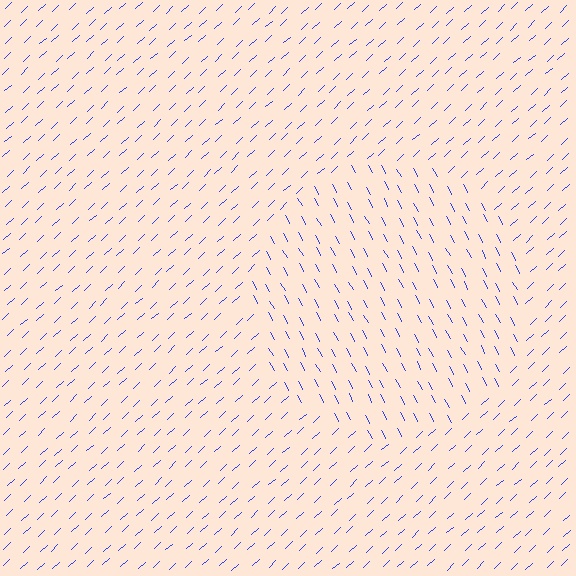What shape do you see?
I see a circle.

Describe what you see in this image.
The image is filled with small blue line segments. A circle region in the image has lines oriented differently from the surrounding lines, creating a visible texture boundary.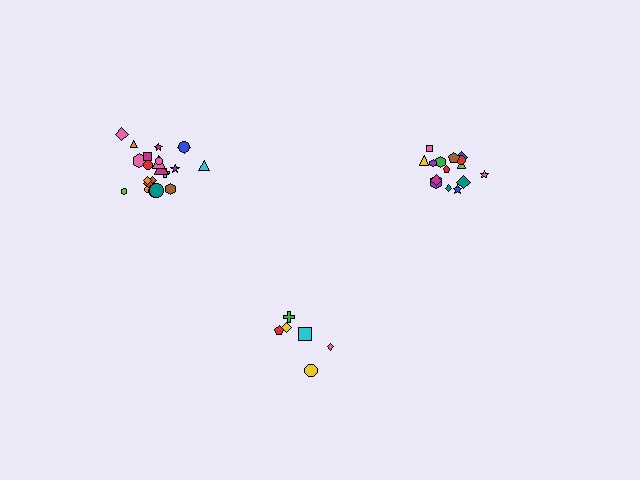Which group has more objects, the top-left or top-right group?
The top-left group.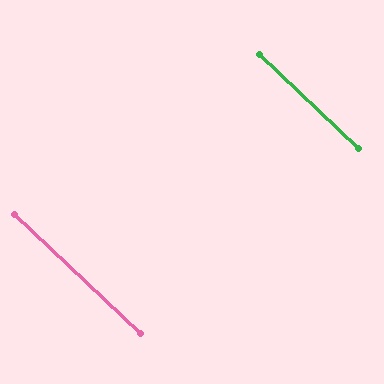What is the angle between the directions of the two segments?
Approximately 0 degrees.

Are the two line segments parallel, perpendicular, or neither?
Parallel — their directions differ by only 0.3°.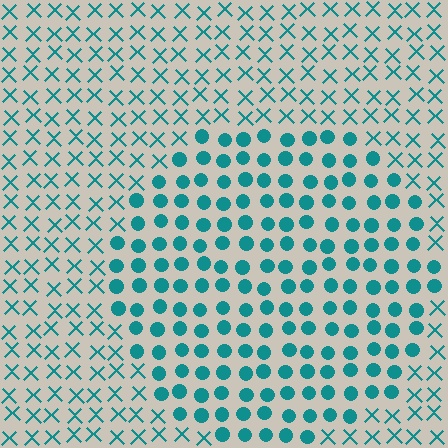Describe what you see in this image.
The image is filled with small teal elements arranged in a uniform grid. A circle-shaped region contains circles, while the surrounding area contains X marks. The boundary is defined purely by the change in element shape.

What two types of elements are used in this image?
The image uses circles inside the circle region and X marks outside it.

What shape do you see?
I see a circle.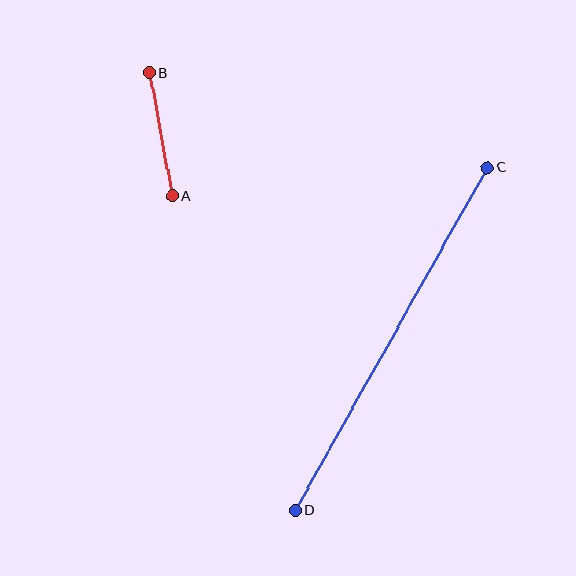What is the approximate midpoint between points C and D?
The midpoint is at approximately (391, 339) pixels.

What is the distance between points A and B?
The distance is approximately 126 pixels.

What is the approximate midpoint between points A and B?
The midpoint is at approximately (161, 134) pixels.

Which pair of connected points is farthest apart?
Points C and D are farthest apart.